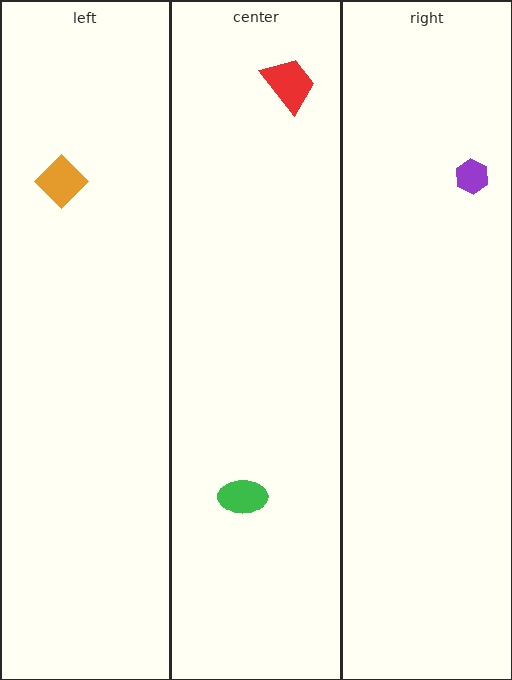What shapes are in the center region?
The green ellipse, the red trapezoid.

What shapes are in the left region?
The orange diamond.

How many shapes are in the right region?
1.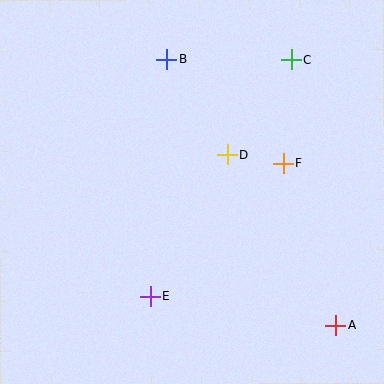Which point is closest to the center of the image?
Point D at (227, 154) is closest to the center.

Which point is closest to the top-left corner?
Point B is closest to the top-left corner.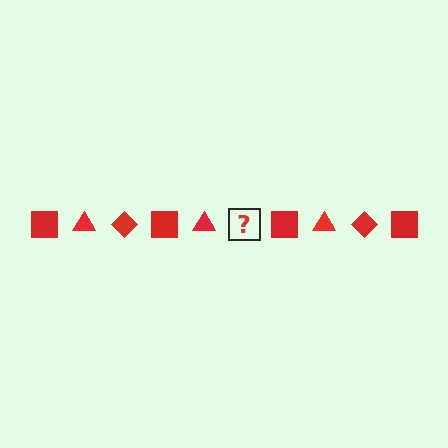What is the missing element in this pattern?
The missing element is a red diamond.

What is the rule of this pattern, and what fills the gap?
The rule is that the pattern cycles through square, triangle, diamond shapes in red. The gap should be filled with a red diamond.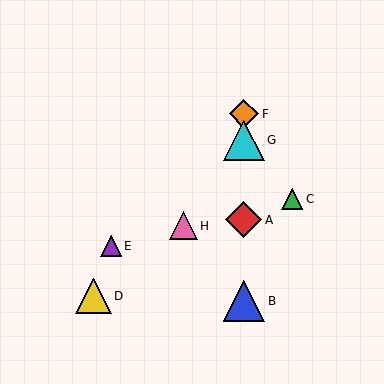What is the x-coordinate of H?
Object H is at x≈183.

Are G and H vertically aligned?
No, G is at x≈244 and H is at x≈183.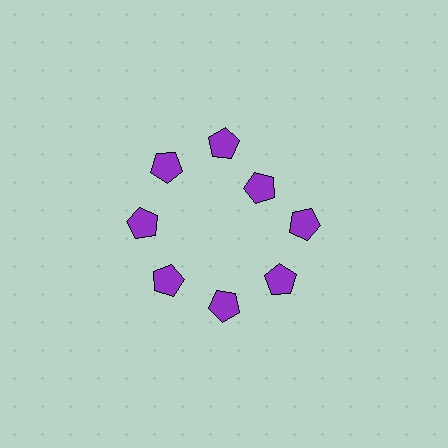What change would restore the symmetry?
The symmetry would be restored by moving it outward, back onto the ring so that all 8 pentagons sit at equal angles and equal distance from the center.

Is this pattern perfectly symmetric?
No. The 8 purple pentagons are arranged in a ring, but one element near the 2 o'clock position is pulled inward toward the center, breaking the 8-fold rotational symmetry.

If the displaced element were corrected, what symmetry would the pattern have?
It would have 8-fold rotational symmetry — the pattern would map onto itself every 45 degrees.